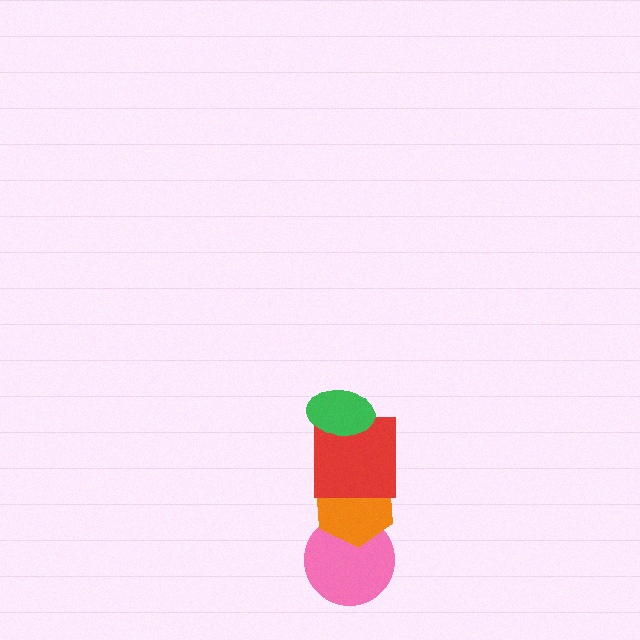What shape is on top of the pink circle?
The orange hexagon is on top of the pink circle.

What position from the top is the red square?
The red square is 2nd from the top.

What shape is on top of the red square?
The green ellipse is on top of the red square.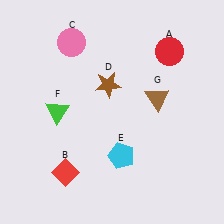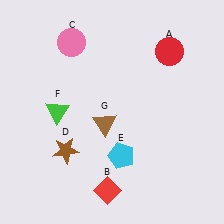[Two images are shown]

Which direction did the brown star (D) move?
The brown star (D) moved down.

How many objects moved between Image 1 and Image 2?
3 objects moved between the two images.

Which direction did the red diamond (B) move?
The red diamond (B) moved right.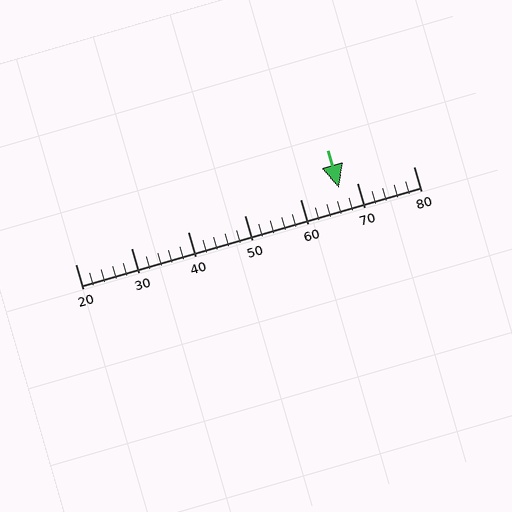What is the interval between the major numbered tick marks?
The major tick marks are spaced 10 units apart.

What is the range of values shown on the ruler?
The ruler shows values from 20 to 80.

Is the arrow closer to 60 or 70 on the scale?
The arrow is closer to 70.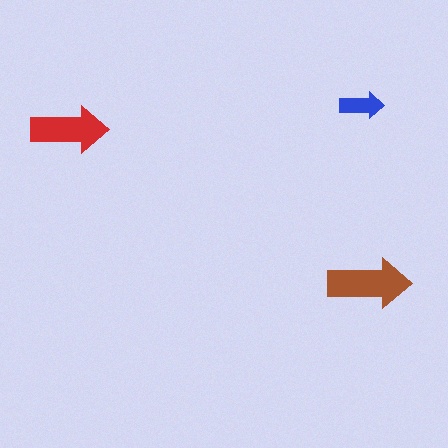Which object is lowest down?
The brown arrow is bottommost.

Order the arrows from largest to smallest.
the brown one, the red one, the blue one.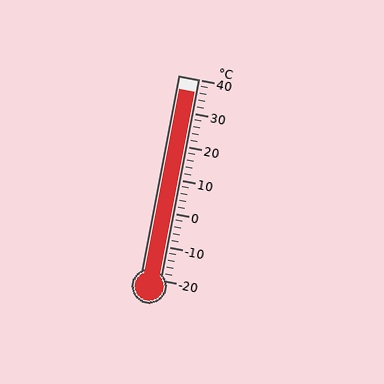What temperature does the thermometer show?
The thermometer shows approximately 36°C.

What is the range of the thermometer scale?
The thermometer scale ranges from -20°C to 40°C.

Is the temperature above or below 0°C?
The temperature is above 0°C.